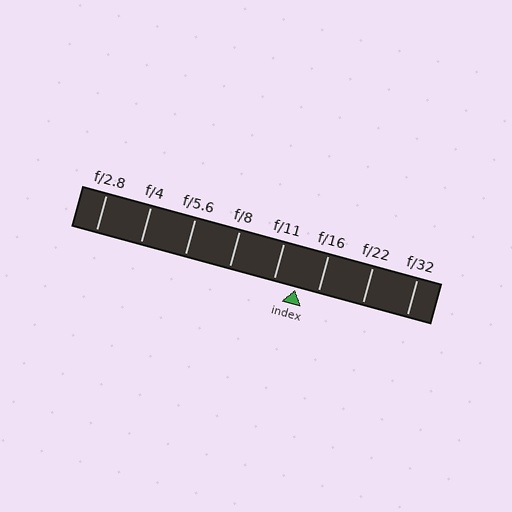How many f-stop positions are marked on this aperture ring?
There are 8 f-stop positions marked.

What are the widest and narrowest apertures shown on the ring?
The widest aperture shown is f/2.8 and the narrowest is f/32.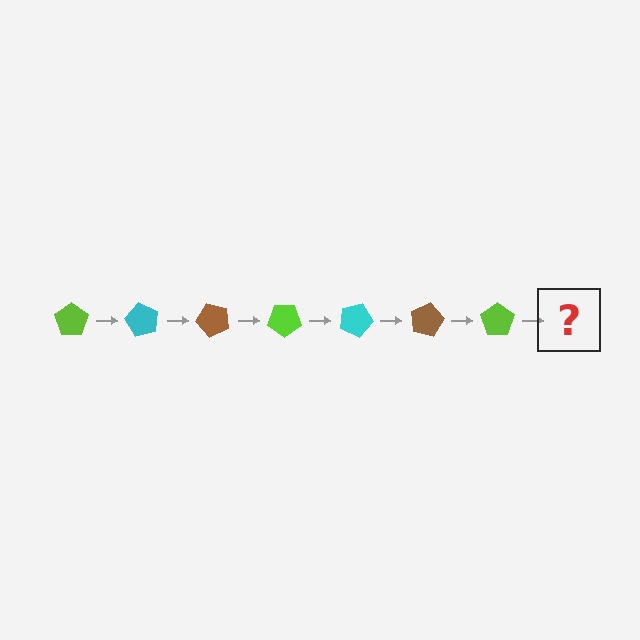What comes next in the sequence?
The next element should be a cyan pentagon, rotated 420 degrees from the start.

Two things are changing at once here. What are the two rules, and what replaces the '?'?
The two rules are that it rotates 60 degrees each step and the color cycles through lime, cyan, and brown. The '?' should be a cyan pentagon, rotated 420 degrees from the start.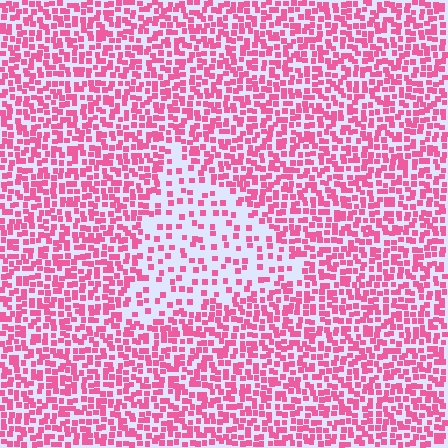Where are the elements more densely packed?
The elements are more densely packed outside the triangle boundary.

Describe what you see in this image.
The image contains small pink elements arranged at two different densities. A triangle-shaped region is visible where the elements are less densely packed than the surrounding area.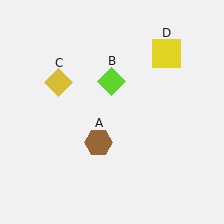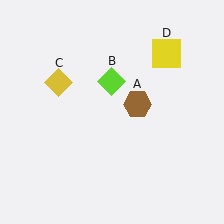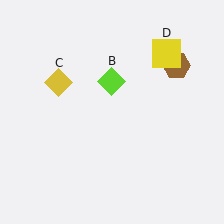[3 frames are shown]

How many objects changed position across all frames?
1 object changed position: brown hexagon (object A).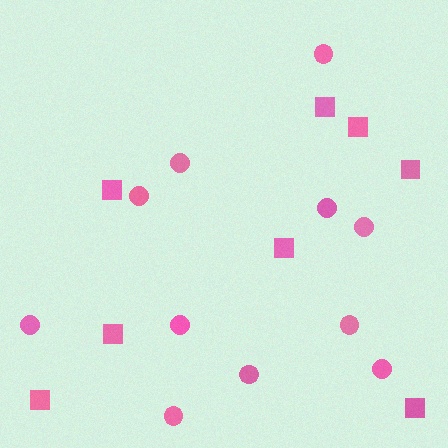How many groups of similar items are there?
There are 2 groups: one group of circles (11) and one group of squares (8).